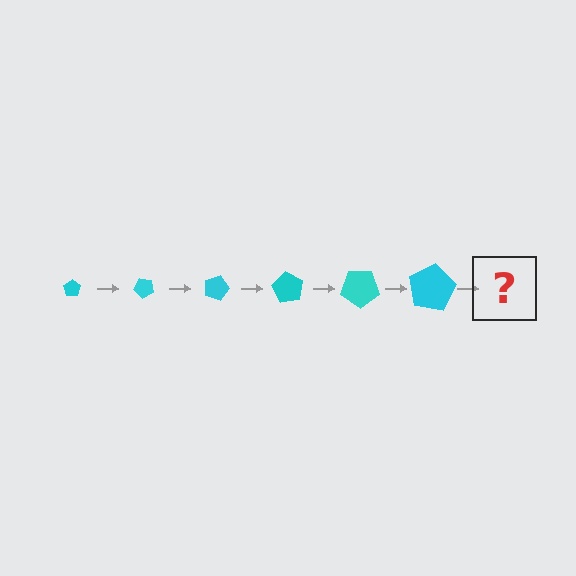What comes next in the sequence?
The next element should be a pentagon, larger than the previous one and rotated 270 degrees from the start.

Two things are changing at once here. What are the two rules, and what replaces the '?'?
The two rules are that the pentagon grows larger each step and it rotates 45 degrees each step. The '?' should be a pentagon, larger than the previous one and rotated 270 degrees from the start.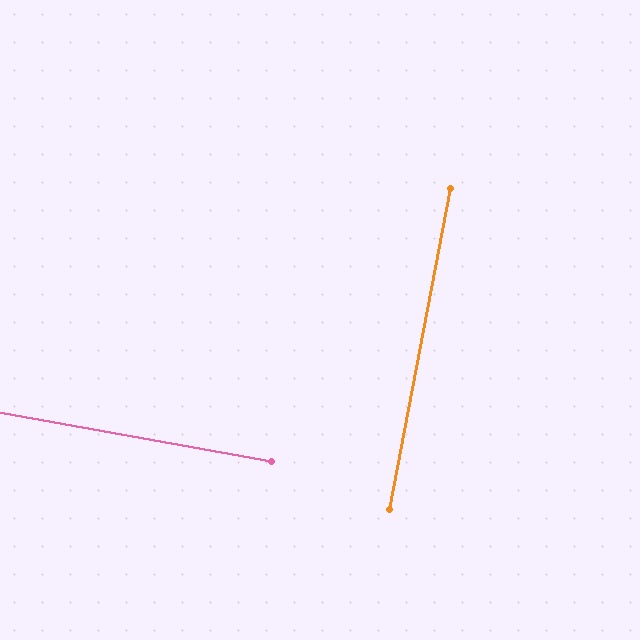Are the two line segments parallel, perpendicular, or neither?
Perpendicular — they meet at approximately 90°.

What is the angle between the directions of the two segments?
Approximately 90 degrees.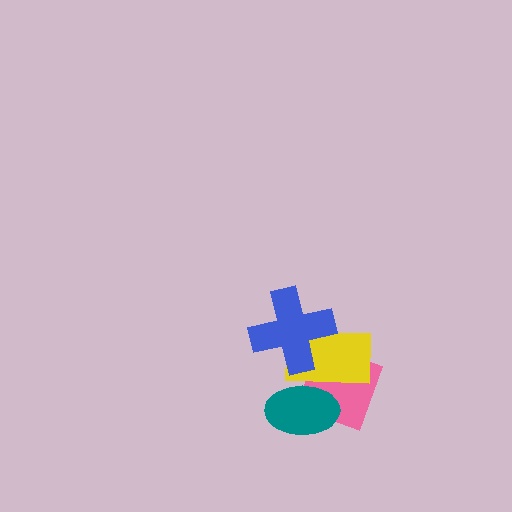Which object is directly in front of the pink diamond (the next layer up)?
The yellow rectangle is directly in front of the pink diamond.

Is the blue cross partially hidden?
No, no other shape covers it.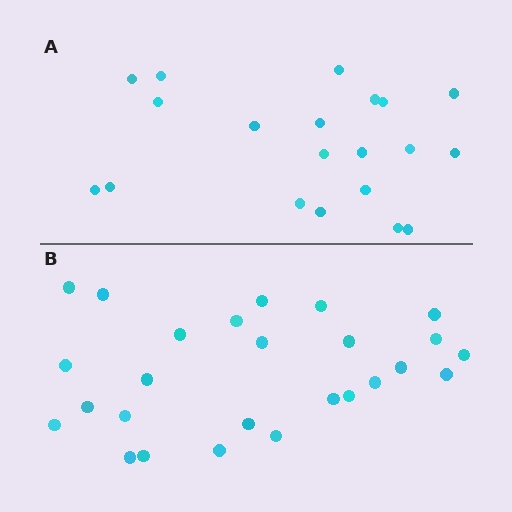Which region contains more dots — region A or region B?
Region B (the bottom region) has more dots.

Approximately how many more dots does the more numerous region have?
Region B has about 6 more dots than region A.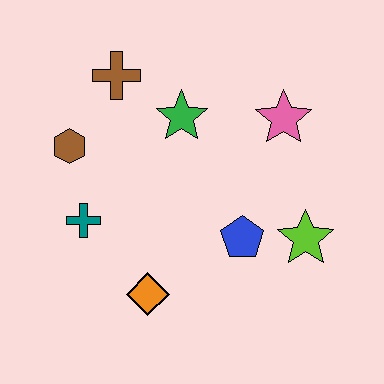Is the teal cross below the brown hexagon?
Yes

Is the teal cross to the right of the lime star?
No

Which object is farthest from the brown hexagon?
The lime star is farthest from the brown hexagon.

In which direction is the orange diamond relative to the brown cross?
The orange diamond is below the brown cross.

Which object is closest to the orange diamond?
The teal cross is closest to the orange diamond.